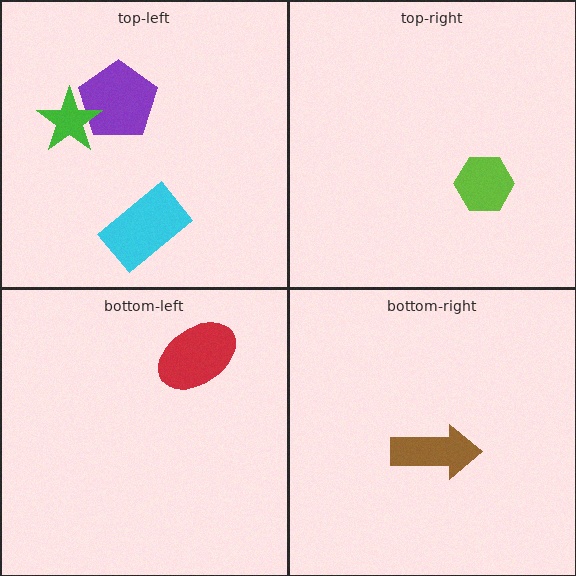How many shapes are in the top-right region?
1.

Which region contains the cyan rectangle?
The top-left region.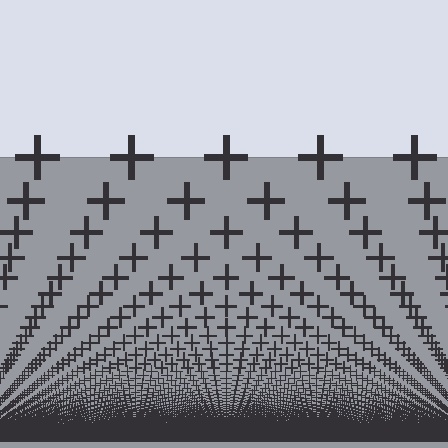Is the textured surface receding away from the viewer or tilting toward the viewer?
The surface appears to tilt toward the viewer. Texture elements get larger and sparser toward the top.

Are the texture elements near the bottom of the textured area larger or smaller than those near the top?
Smaller. The gradient is inverted — elements near the bottom are smaller and denser.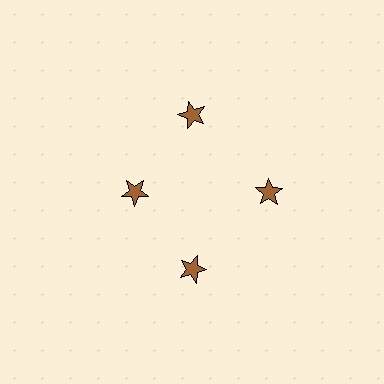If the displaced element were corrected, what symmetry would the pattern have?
It would have 4-fold rotational symmetry — the pattern would map onto itself every 90 degrees.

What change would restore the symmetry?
The symmetry would be restored by moving it outward, back onto the ring so that all 4 stars sit at equal angles and equal distance from the center.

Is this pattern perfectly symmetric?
No. The 4 brown stars are arranged in a ring, but one element near the 9 o'clock position is pulled inward toward the center, breaking the 4-fold rotational symmetry.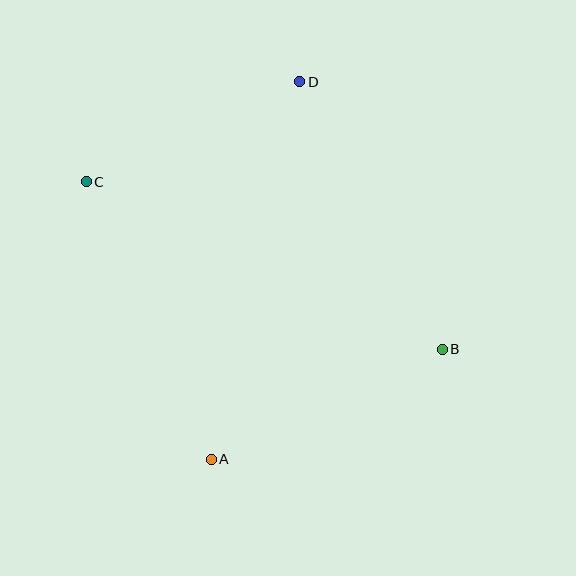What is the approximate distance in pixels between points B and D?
The distance between B and D is approximately 303 pixels.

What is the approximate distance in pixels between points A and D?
The distance between A and D is approximately 388 pixels.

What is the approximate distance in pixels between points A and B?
The distance between A and B is approximately 256 pixels.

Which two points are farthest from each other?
Points B and C are farthest from each other.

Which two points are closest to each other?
Points C and D are closest to each other.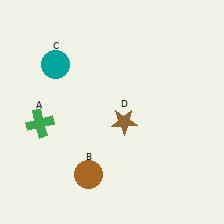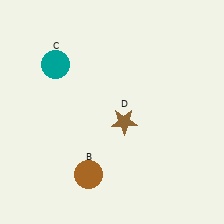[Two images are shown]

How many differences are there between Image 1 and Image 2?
There is 1 difference between the two images.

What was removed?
The green cross (A) was removed in Image 2.